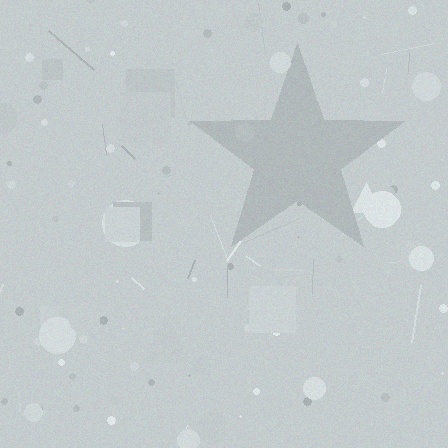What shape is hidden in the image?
A star is hidden in the image.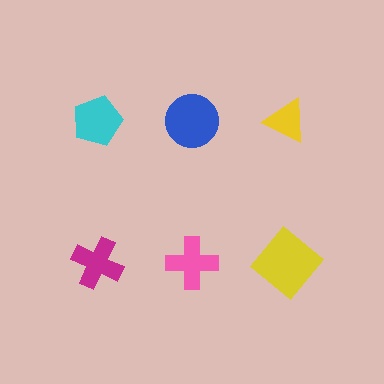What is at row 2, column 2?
A pink cross.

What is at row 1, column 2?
A blue circle.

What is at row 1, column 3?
A yellow triangle.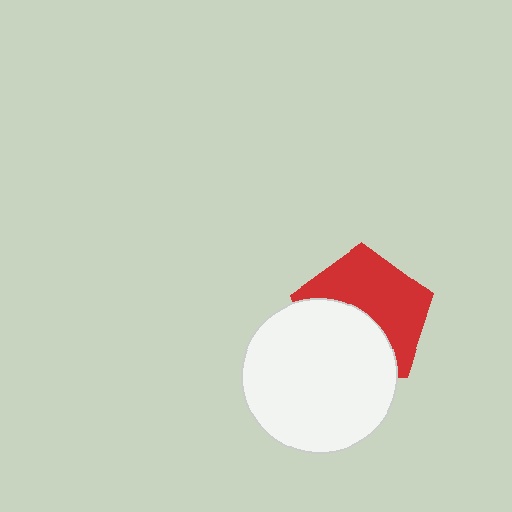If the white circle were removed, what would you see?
You would see the complete red pentagon.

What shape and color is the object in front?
The object in front is a white circle.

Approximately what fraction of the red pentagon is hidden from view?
Roughly 45% of the red pentagon is hidden behind the white circle.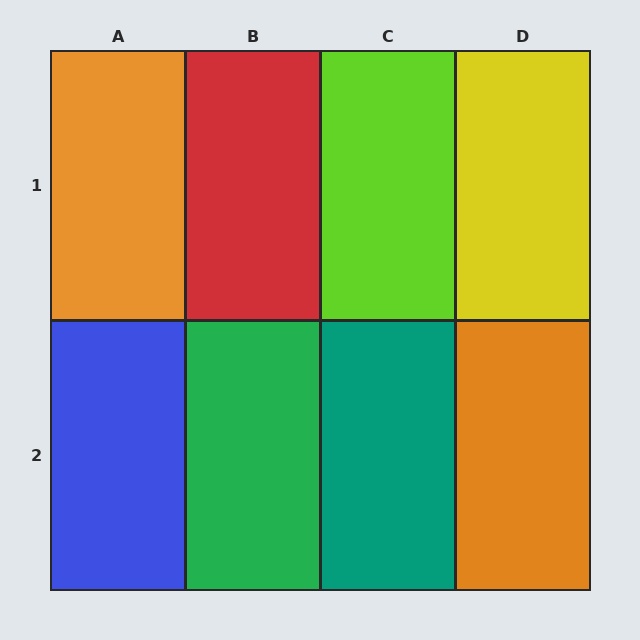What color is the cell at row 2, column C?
Teal.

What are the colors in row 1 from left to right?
Orange, red, lime, yellow.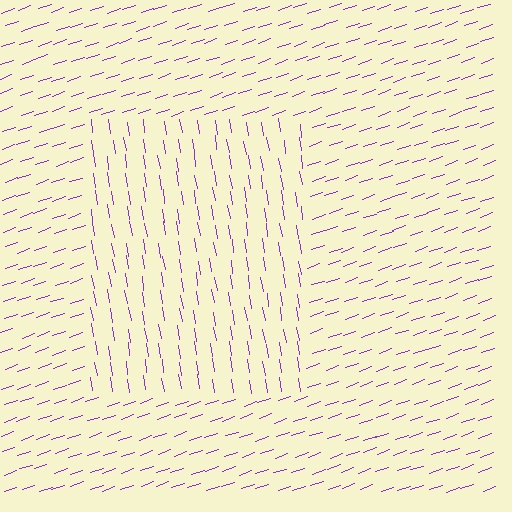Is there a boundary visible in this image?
Yes, there is a texture boundary formed by a change in line orientation.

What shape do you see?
I see a rectangle.